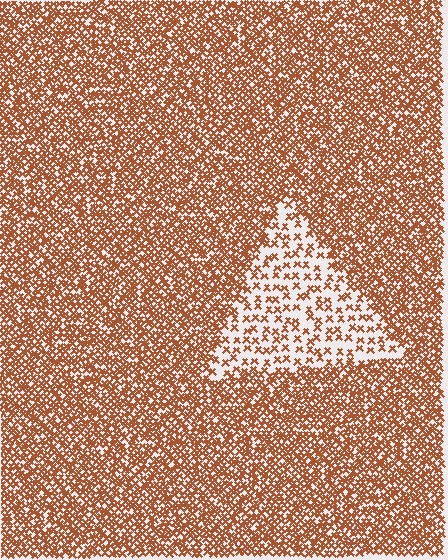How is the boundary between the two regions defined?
The boundary is defined by a change in element density (approximately 2.7x ratio). All elements are the same color, size, and shape.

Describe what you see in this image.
The image contains small brown elements arranged at two different densities. A triangle-shaped region is visible where the elements are less densely packed than the surrounding area.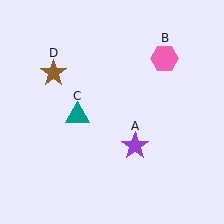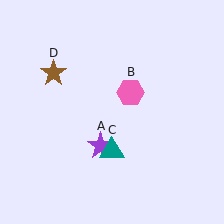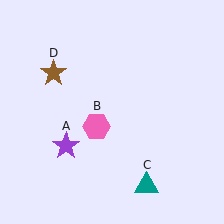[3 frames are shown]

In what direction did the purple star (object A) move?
The purple star (object A) moved left.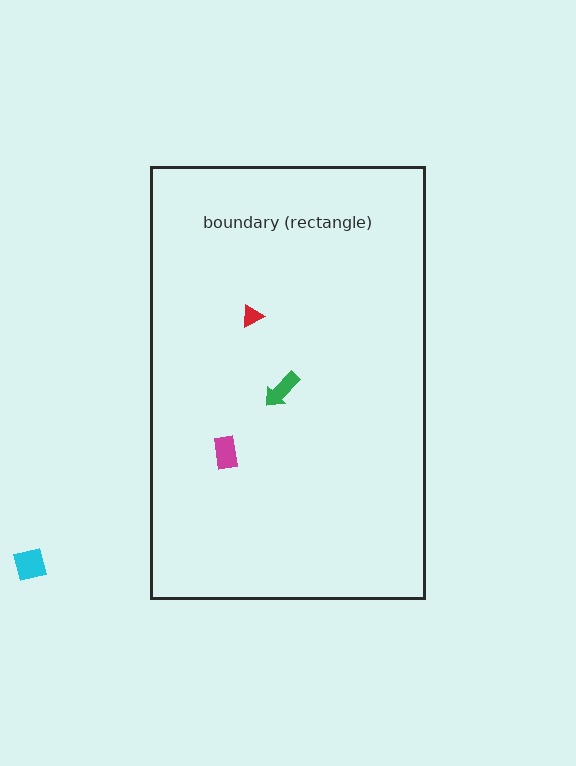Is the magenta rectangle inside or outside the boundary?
Inside.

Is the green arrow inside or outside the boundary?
Inside.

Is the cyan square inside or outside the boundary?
Outside.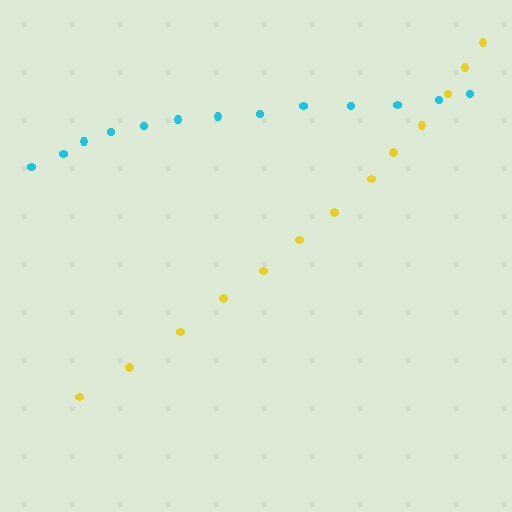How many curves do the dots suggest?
There are 2 distinct paths.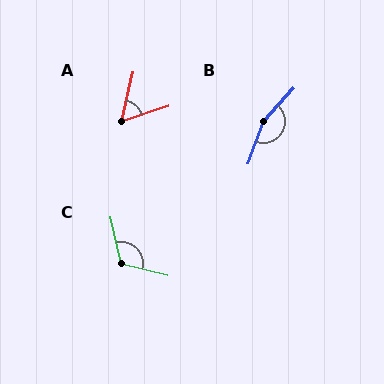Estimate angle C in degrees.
Approximately 117 degrees.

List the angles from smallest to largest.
A (59°), C (117°), B (158°).